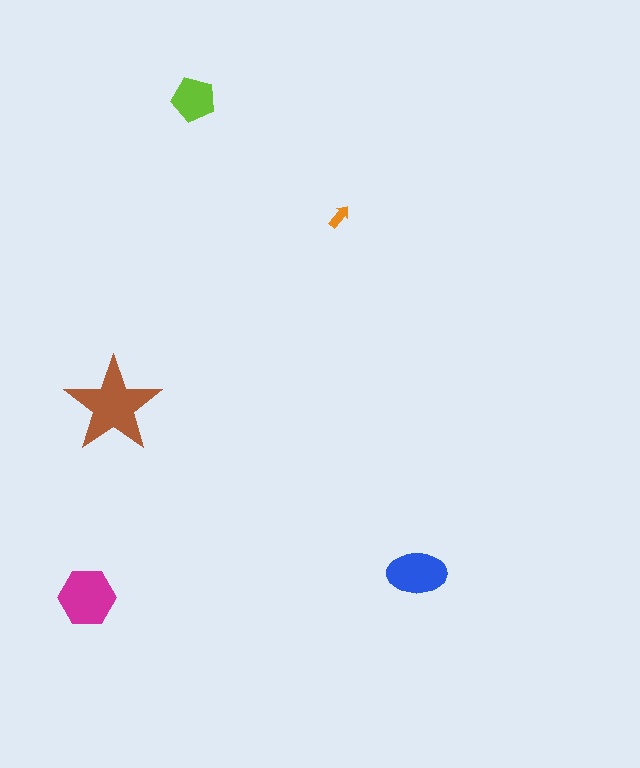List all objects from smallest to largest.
The orange arrow, the lime pentagon, the blue ellipse, the magenta hexagon, the brown star.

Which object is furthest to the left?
The magenta hexagon is leftmost.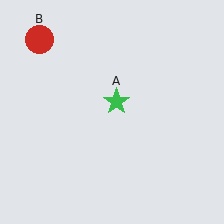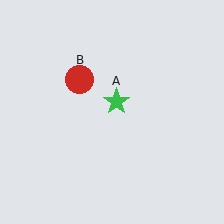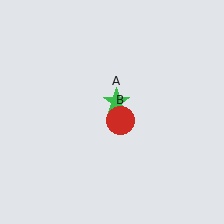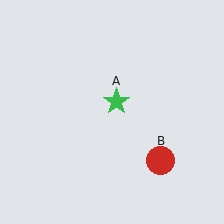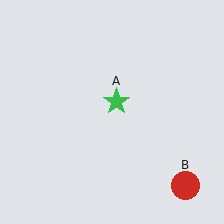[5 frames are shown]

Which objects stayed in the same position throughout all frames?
Green star (object A) remained stationary.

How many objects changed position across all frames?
1 object changed position: red circle (object B).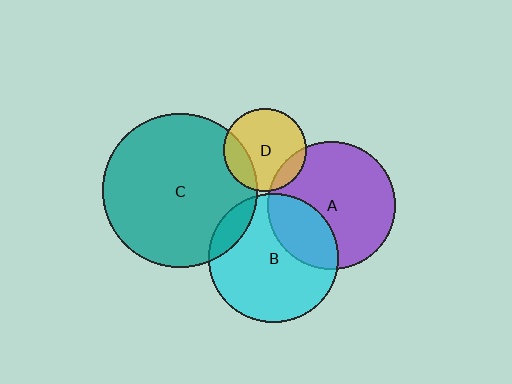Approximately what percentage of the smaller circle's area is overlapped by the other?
Approximately 15%.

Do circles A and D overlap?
Yes.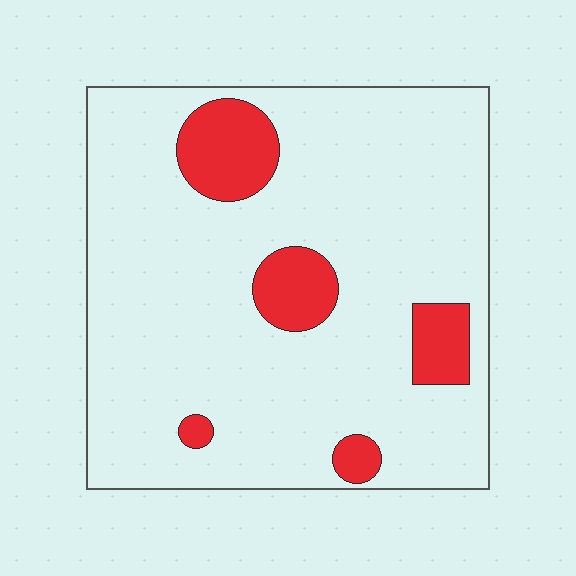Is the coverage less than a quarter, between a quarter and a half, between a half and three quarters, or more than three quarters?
Less than a quarter.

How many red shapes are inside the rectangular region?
5.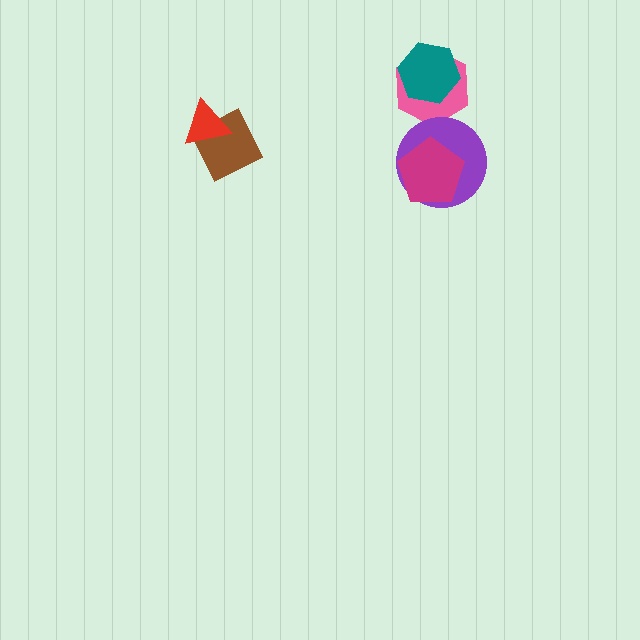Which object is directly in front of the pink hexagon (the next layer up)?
The teal hexagon is directly in front of the pink hexagon.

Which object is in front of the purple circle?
The magenta pentagon is in front of the purple circle.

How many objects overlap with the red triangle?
1 object overlaps with the red triangle.